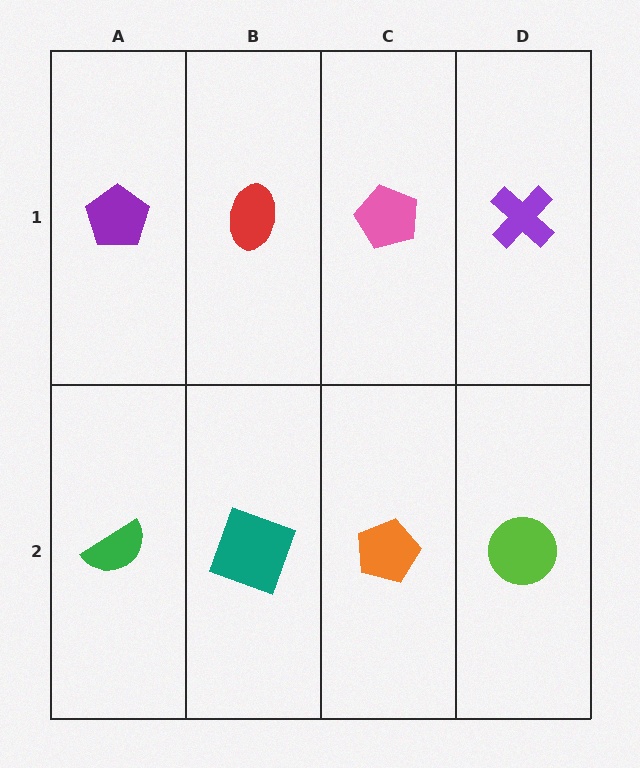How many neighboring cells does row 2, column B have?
3.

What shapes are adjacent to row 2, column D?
A purple cross (row 1, column D), an orange pentagon (row 2, column C).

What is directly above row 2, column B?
A red ellipse.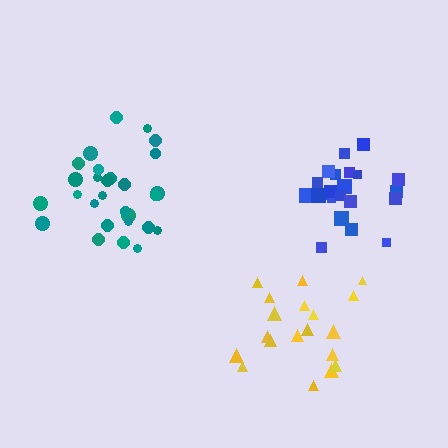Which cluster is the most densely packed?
Blue.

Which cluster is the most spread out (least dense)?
Yellow.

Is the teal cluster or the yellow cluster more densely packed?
Teal.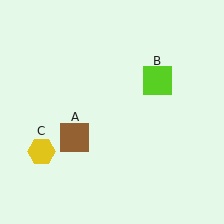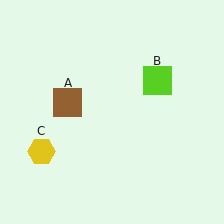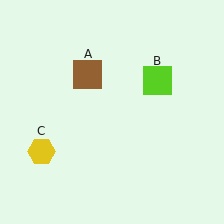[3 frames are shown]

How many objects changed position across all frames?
1 object changed position: brown square (object A).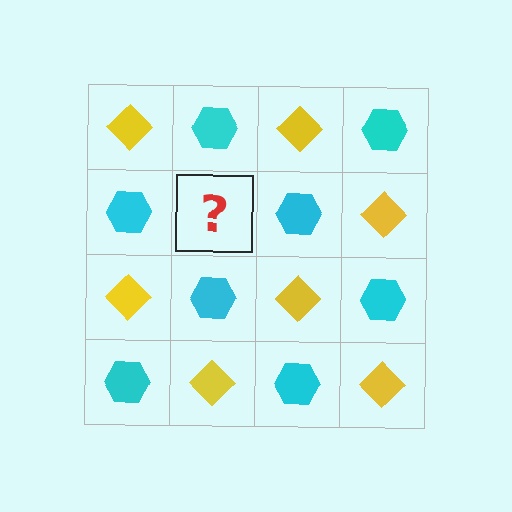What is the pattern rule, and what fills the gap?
The rule is that it alternates yellow diamond and cyan hexagon in a checkerboard pattern. The gap should be filled with a yellow diamond.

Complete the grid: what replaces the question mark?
The question mark should be replaced with a yellow diamond.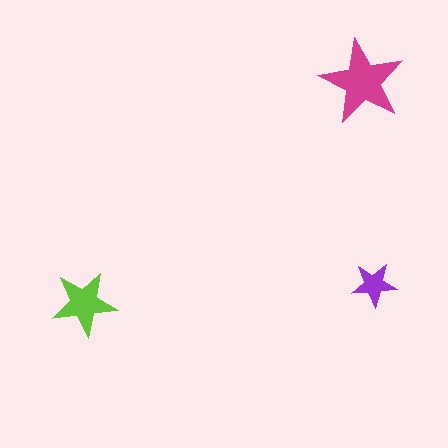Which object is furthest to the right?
The purple star is rightmost.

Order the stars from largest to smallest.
the magenta one, the lime one, the purple one.